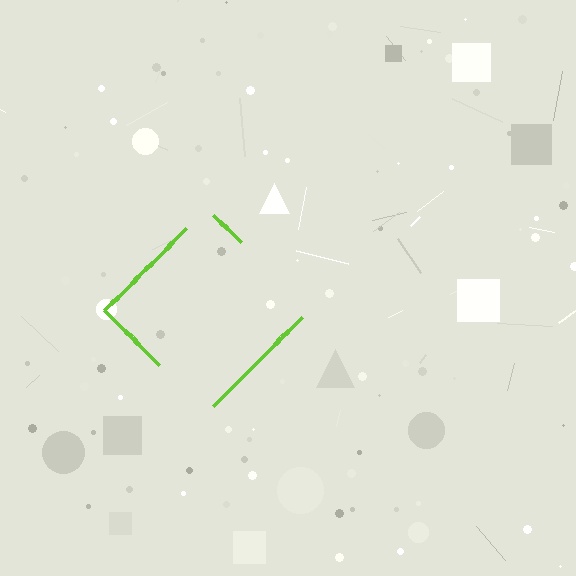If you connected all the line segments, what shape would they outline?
They would outline a diamond.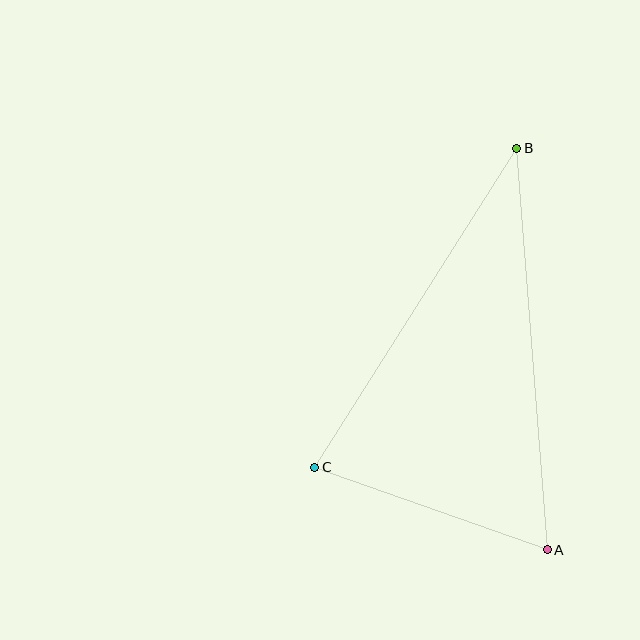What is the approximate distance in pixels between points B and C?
The distance between B and C is approximately 378 pixels.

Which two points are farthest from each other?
Points A and B are farthest from each other.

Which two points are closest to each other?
Points A and C are closest to each other.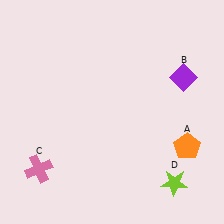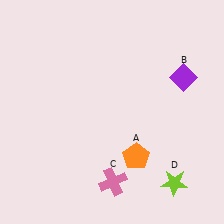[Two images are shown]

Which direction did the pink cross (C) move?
The pink cross (C) moved right.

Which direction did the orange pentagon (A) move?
The orange pentagon (A) moved left.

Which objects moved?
The objects that moved are: the orange pentagon (A), the pink cross (C).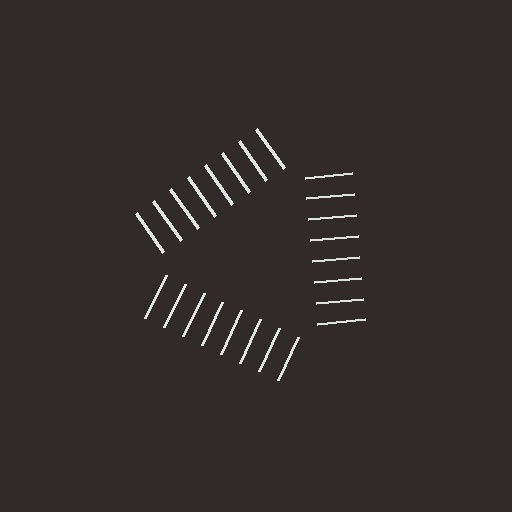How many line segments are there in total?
24 — 8 along each of the 3 edges.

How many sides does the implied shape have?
3 sides — the line-ends trace a triangle.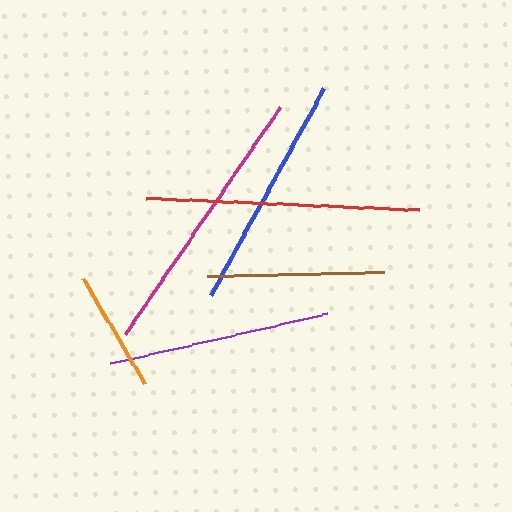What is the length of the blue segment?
The blue segment is approximately 237 pixels long.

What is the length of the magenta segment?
The magenta segment is approximately 275 pixels long.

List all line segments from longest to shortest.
From longest to shortest: magenta, red, blue, purple, brown, orange.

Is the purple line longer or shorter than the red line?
The red line is longer than the purple line.